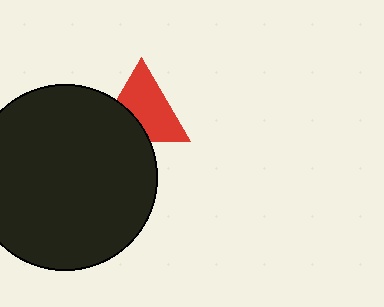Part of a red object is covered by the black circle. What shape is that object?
It is a triangle.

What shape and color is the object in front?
The object in front is a black circle.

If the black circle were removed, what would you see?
You would see the complete red triangle.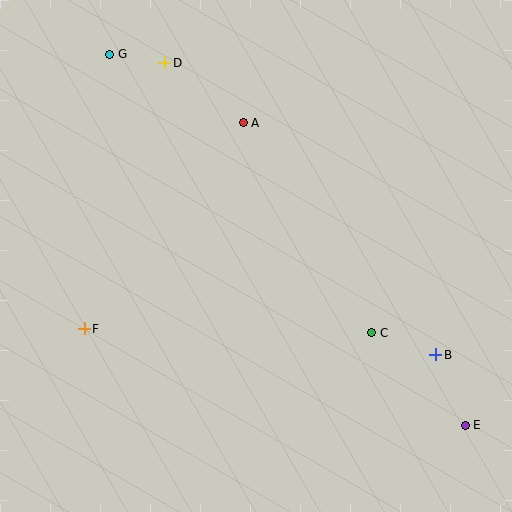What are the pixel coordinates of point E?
Point E is at (465, 425).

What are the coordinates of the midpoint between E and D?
The midpoint between E and D is at (315, 244).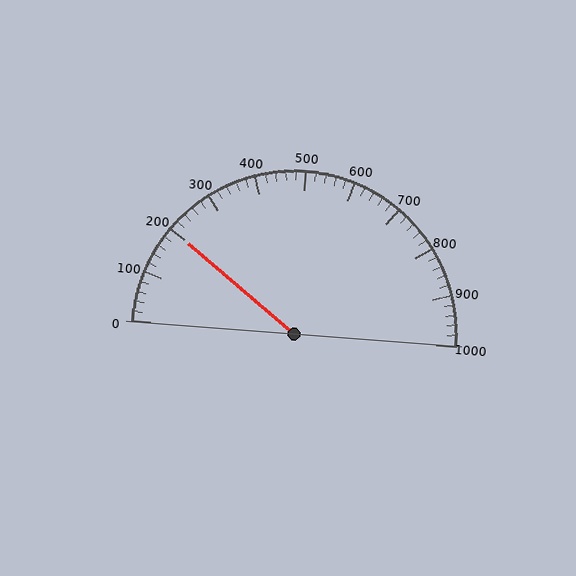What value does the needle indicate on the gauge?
The needle indicates approximately 200.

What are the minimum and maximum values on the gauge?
The gauge ranges from 0 to 1000.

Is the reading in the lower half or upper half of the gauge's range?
The reading is in the lower half of the range (0 to 1000).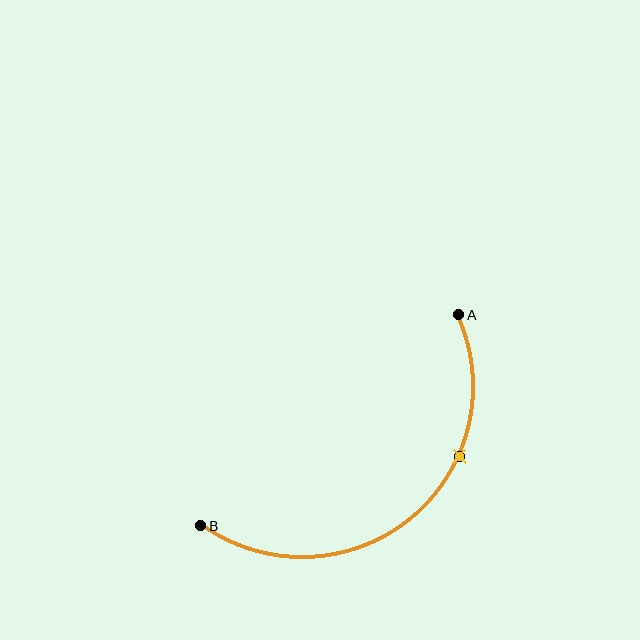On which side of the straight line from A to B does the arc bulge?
The arc bulges below and to the right of the straight line connecting A and B.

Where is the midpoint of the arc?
The arc midpoint is the point on the curve farthest from the straight line joining A and B. It sits below and to the right of that line.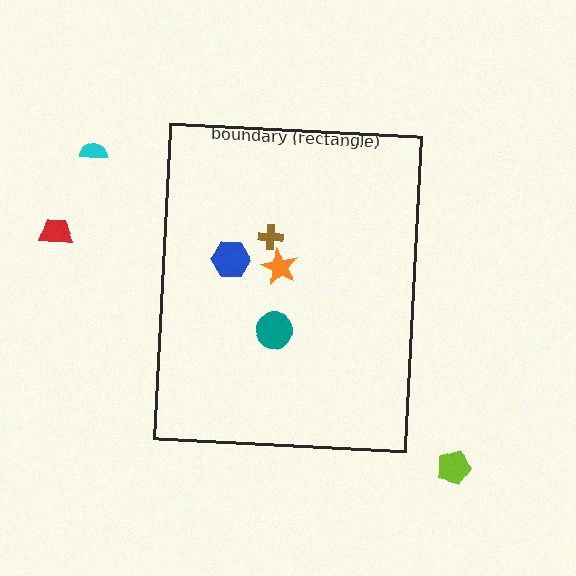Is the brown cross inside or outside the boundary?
Inside.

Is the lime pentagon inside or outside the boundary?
Outside.